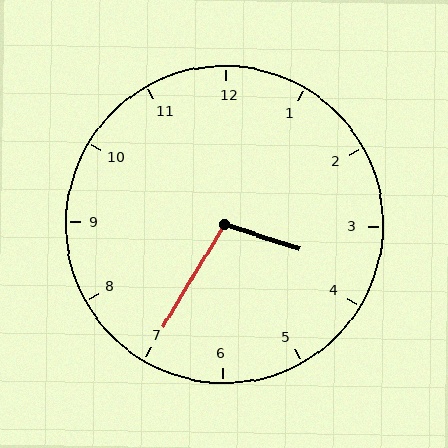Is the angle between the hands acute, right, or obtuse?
It is obtuse.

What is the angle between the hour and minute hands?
Approximately 102 degrees.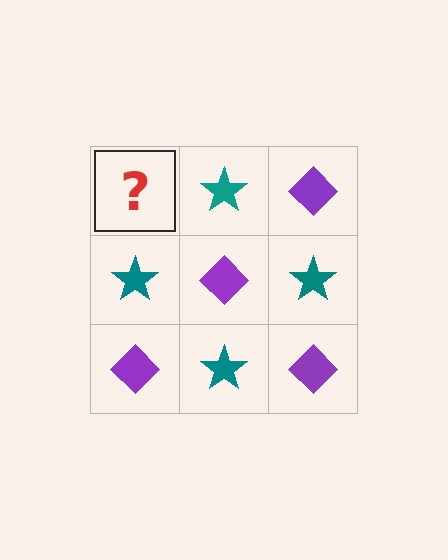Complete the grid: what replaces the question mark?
The question mark should be replaced with a purple diamond.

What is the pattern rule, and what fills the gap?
The rule is that it alternates purple diamond and teal star in a checkerboard pattern. The gap should be filled with a purple diamond.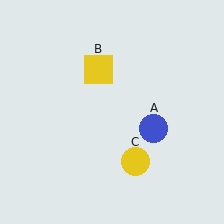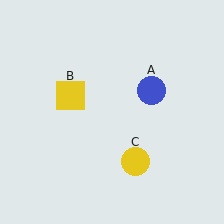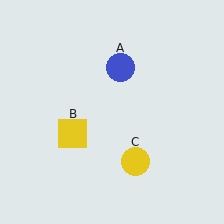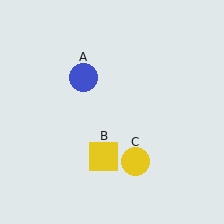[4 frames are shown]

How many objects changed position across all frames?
2 objects changed position: blue circle (object A), yellow square (object B).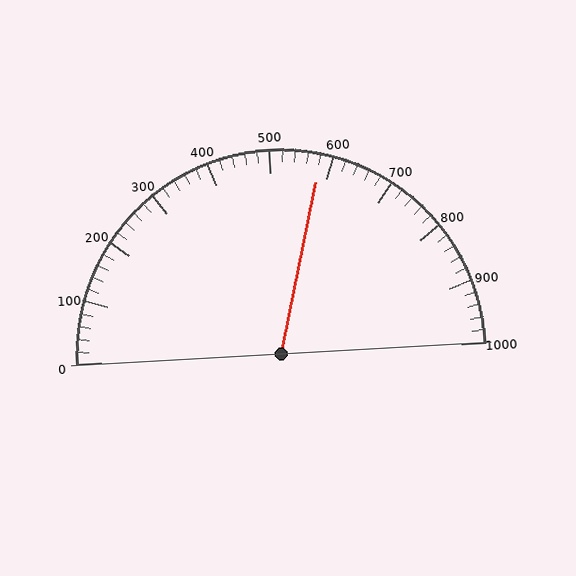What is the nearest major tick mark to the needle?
The nearest major tick mark is 600.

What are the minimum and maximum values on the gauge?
The gauge ranges from 0 to 1000.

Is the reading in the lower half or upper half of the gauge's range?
The reading is in the upper half of the range (0 to 1000).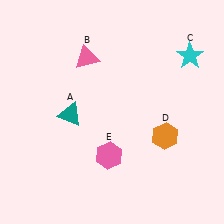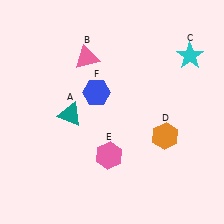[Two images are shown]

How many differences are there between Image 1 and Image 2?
There is 1 difference between the two images.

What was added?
A blue hexagon (F) was added in Image 2.